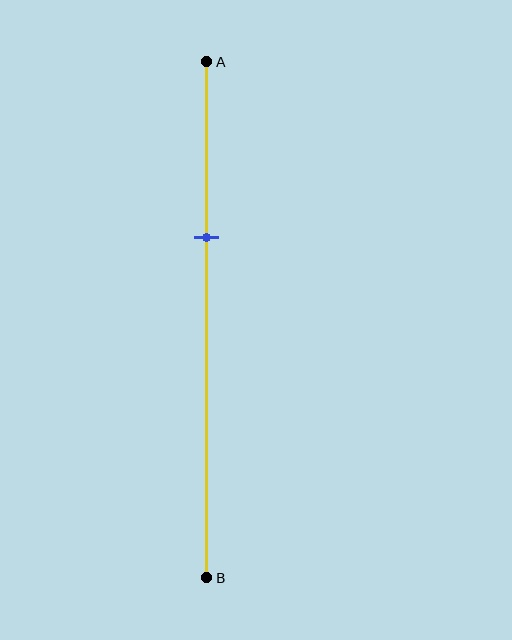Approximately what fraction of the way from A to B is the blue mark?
The blue mark is approximately 35% of the way from A to B.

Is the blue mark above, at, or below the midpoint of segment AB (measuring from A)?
The blue mark is above the midpoint of segment AB.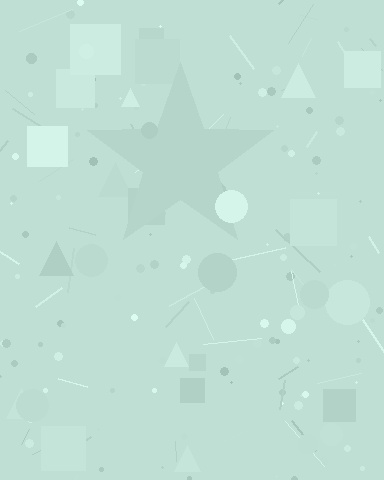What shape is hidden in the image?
A star is hidden in the image.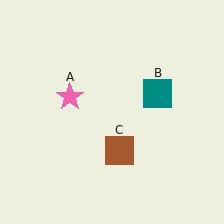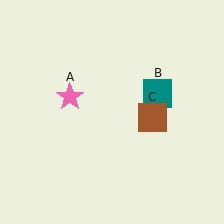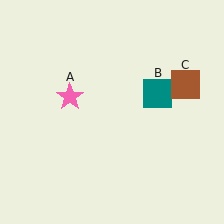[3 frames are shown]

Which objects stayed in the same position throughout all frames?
Pink star (object A) and teal square (object B) remained stationary.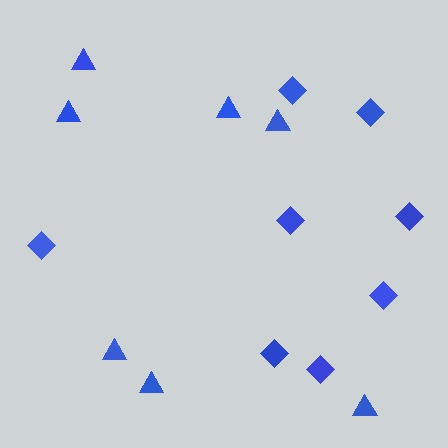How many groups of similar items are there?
There are 2 groups: one group of triangles (7) and one group of diamonds (8).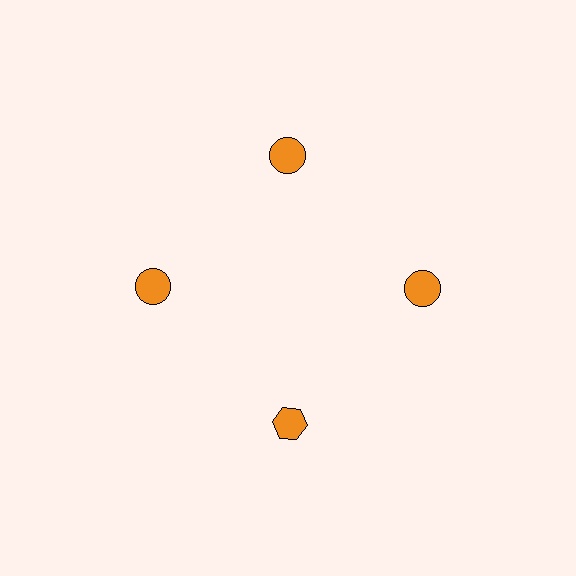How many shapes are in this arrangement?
There are 4 shapes arranged in a ring pattern.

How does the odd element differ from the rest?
It has a different shape: hexagon instead of circle.